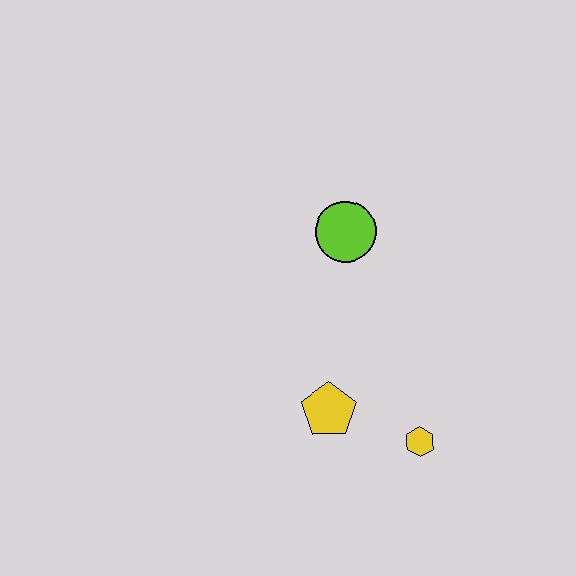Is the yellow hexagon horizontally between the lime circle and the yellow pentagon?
No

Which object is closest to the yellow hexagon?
The yellow pentagon is closest to the yellow hexagon.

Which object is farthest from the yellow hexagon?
The lime circle is farthest from the yellow hexagon.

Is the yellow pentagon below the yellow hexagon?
No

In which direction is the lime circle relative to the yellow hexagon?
The lime circle is above the yellow hexagon.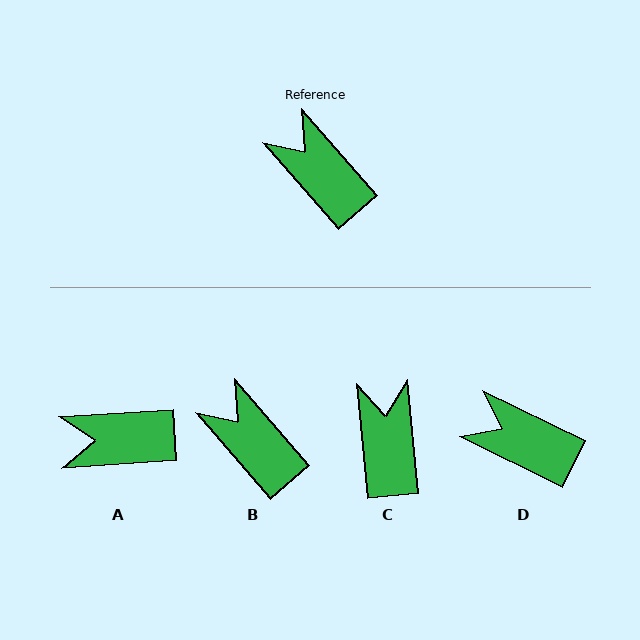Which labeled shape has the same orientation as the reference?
B.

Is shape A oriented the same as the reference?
No, it is off by about 53 degrees.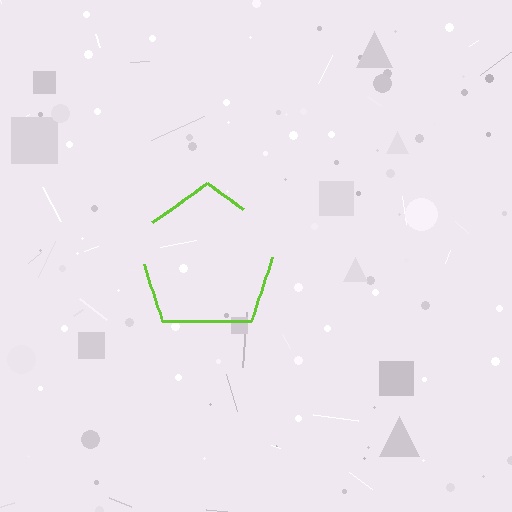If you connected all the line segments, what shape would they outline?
They would outline a pentagon.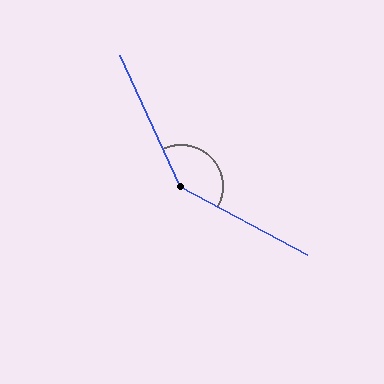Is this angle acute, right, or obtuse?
It is obtuse.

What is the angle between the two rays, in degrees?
Approximately 143 degrees.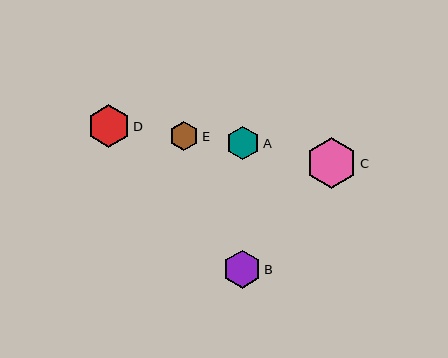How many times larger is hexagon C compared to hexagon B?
Hexagon C is approximately 1.3 times the size of hexagon B.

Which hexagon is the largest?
Hexagon C is the largest with a size of approximately 51 pixels.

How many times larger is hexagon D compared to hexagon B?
Hexagon D is approximately 1.1 times the size of hexagon B.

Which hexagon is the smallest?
Hexagon E is the smallest with a size of approximately 29 pixels.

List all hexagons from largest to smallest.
From largest to smallest: C, D, B, A, E.